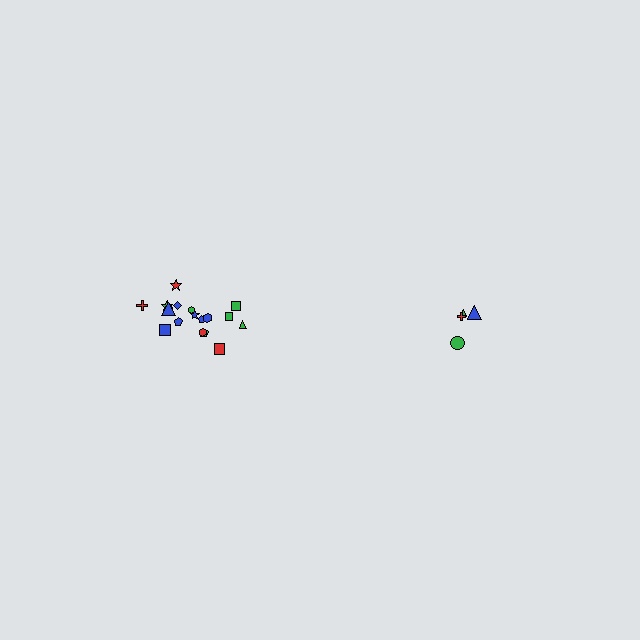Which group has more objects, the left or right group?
The left group.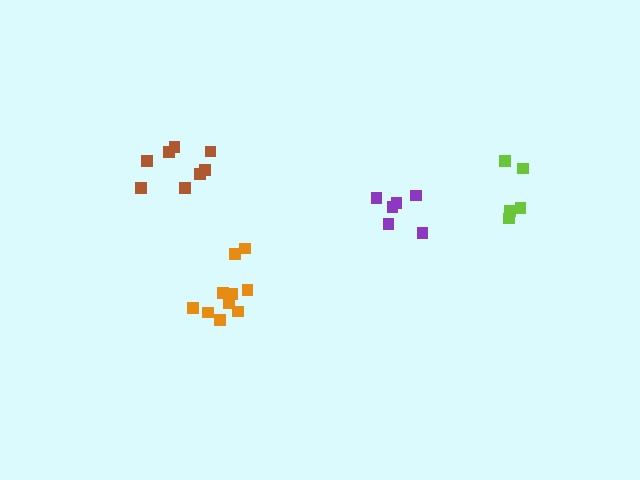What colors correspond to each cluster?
The clusters are colored: orange, lime, brown, purple.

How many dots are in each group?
Group 1: 10 dots, Group 2: 5 dots, Group 3: 8 dots, Group 4: 6 dots (29 total).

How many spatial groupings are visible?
There are 4 spatial groupings.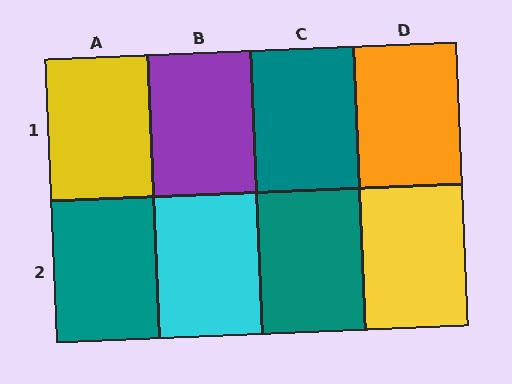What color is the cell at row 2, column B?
Cyan.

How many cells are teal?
3 cells are teal.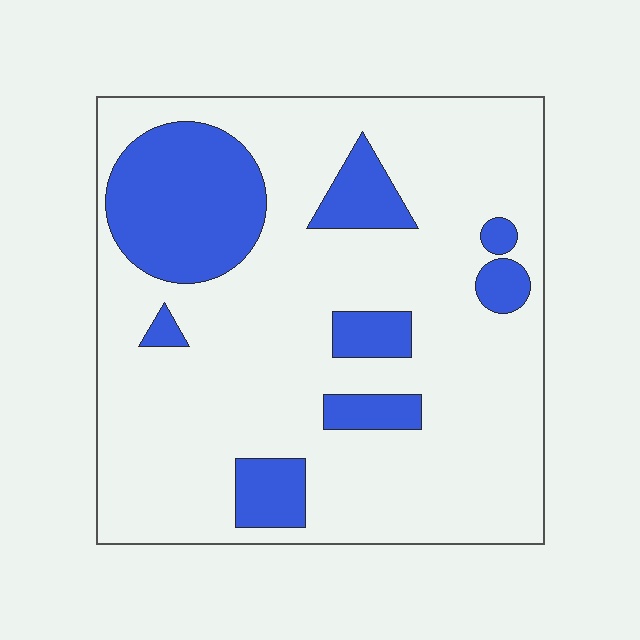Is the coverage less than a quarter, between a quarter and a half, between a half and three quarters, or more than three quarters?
Less than a quarter.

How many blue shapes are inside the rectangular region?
8.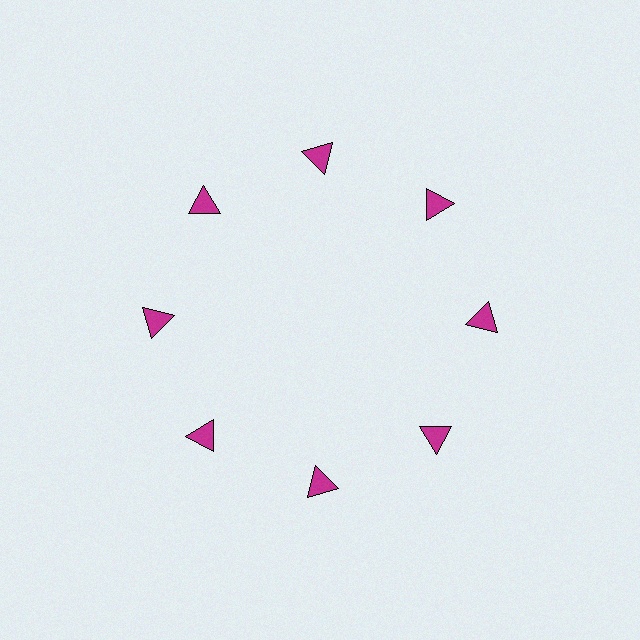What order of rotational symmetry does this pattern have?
This pattern has 8-fold rotational symmetry.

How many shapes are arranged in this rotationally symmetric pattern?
There are 8 shapes, arranged in 8 groups of 1.